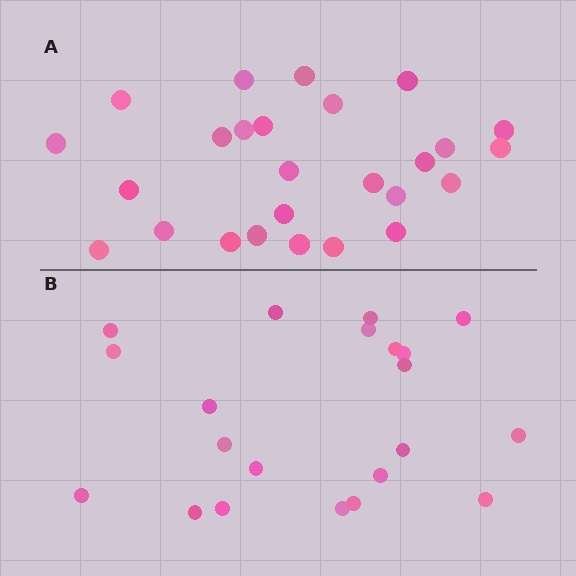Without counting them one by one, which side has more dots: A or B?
Region A (the top region) has more dots.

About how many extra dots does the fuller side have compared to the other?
Region A has about 5 more dots than region B.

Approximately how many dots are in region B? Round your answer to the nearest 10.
About 20 dots. (The exact count is 21, which rounds to 20.)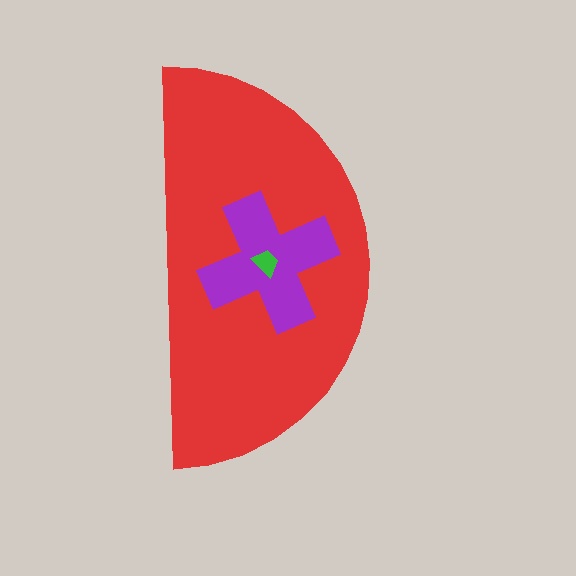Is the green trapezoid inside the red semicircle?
Yes.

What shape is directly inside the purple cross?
The green trapezoid.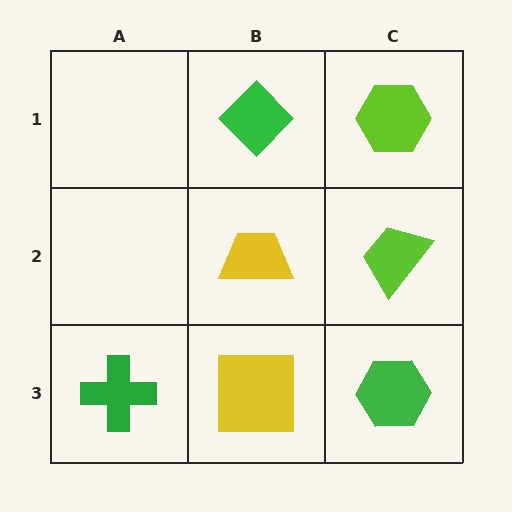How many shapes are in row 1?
2 shapes.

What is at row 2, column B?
A yellow trapezoid.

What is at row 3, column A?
A green cross.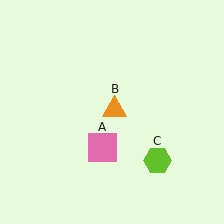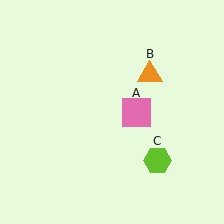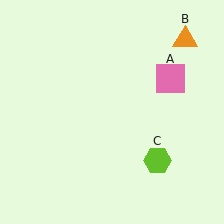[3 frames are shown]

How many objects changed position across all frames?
2 objects changed position: pink square (object A), orange triangle (object B).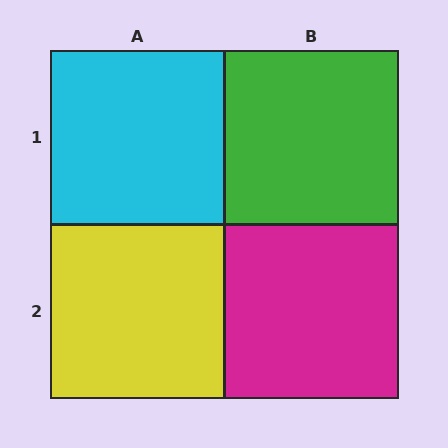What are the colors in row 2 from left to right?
Yellow, magenta.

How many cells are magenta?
1 cell is magenta.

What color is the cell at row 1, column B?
Green.